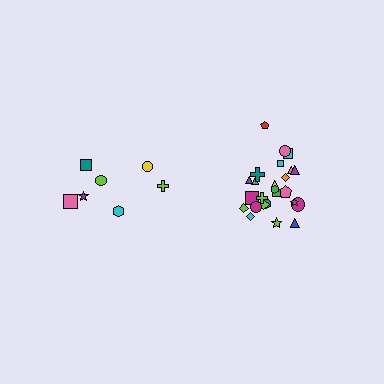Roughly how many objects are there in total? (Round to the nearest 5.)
Roughly 30 objects in total.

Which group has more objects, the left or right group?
The right group.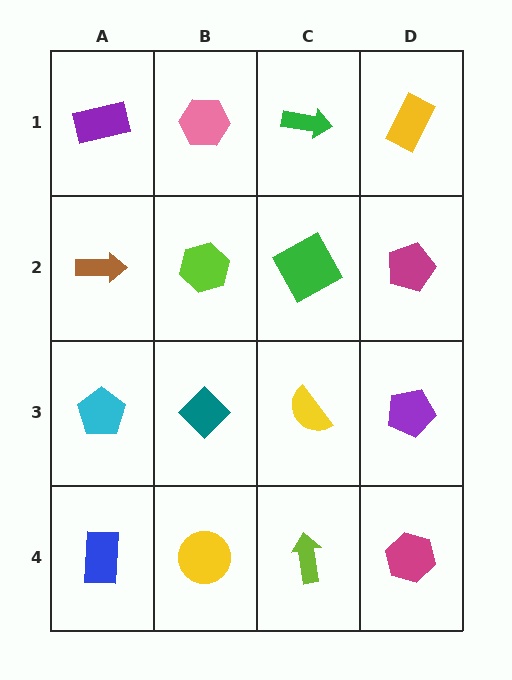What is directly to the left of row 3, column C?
A teal diamond.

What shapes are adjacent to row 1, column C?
A green square (row 2, column C), a pink hexagon (row 1, column B), a yellow rectangle (row 1, column D).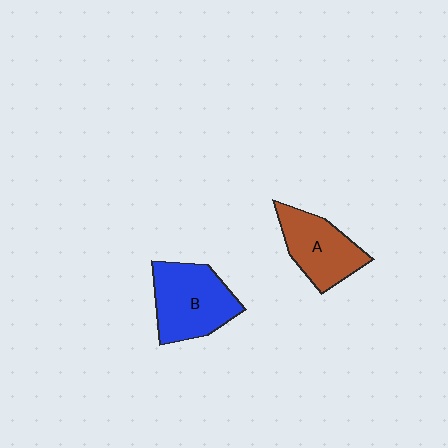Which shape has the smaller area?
Shape A (brown).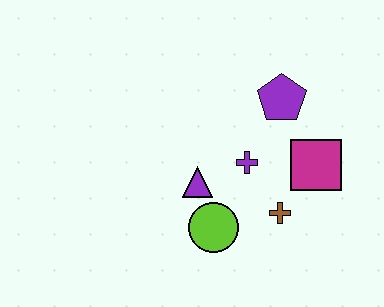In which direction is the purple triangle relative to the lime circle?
The purple triangle is above the lime circle.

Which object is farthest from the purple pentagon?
The lime circle is farthest from the purple pentagon.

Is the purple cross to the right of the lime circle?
Yes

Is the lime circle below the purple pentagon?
Yes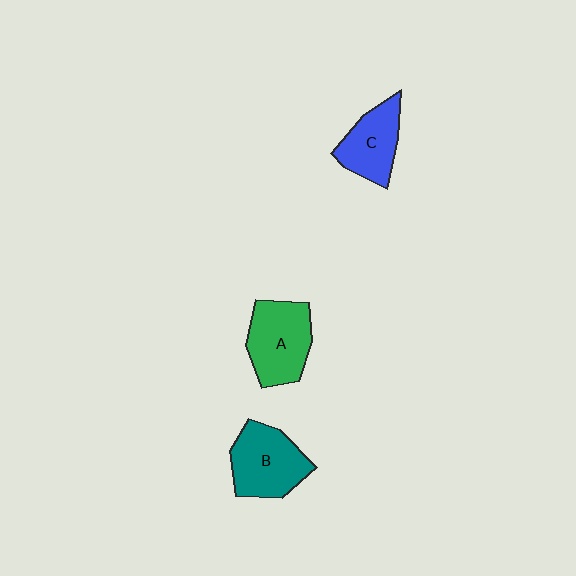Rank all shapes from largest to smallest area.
From largest to smallest: A (green), B (teal), C (blue).